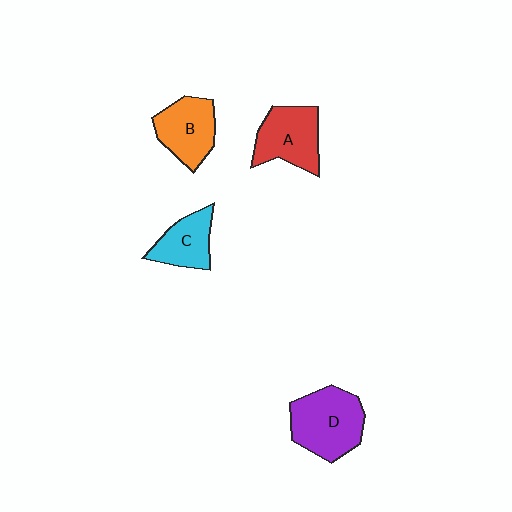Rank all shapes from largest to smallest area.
From largest to smallest: D (purple), A (red), B (orange), C (cyan).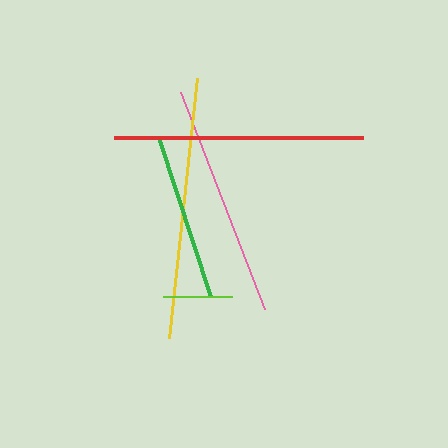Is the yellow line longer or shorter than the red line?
The yellow line is longer than the red line.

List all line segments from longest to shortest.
From longest to shortest: yellow, red, pink, green, lime.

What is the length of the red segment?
The red segment is approximately 249 pixels long.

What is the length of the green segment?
The green segment is approximately 168 pixels long.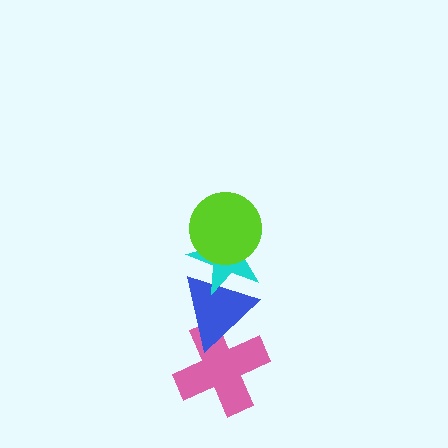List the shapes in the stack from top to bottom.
From top to bottom: the lime circle, the cyan star, the blue triangle, the pink cross.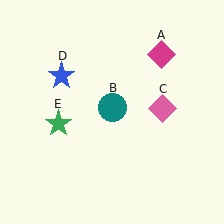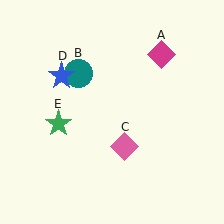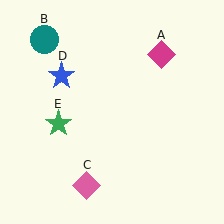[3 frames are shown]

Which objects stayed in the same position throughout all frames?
Magenta diamond (object A) and blue star (object D) and green star (object E) remained stationary.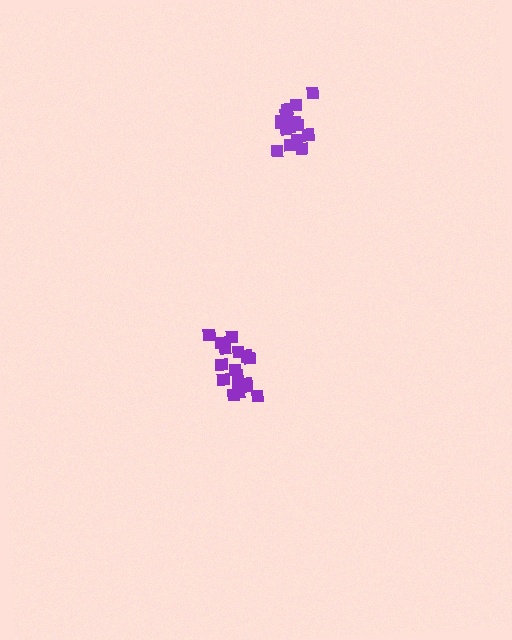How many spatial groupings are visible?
There are 2 spatial groupings.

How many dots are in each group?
Group 1: 15 dots, Group 2: 18 dots (33 total).